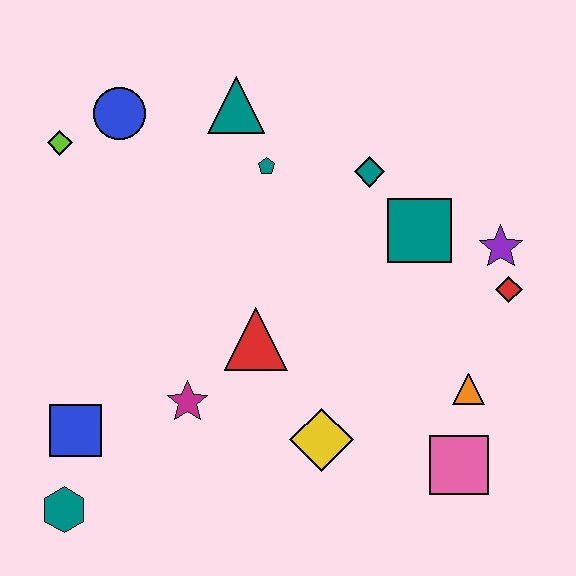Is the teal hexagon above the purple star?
No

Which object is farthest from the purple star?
The teal hexagon is farthest from the purple star.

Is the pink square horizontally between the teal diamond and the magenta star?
No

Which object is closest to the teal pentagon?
The teal triangle is closest to the teal pentagon.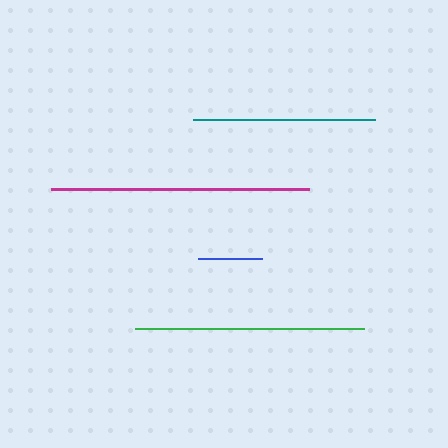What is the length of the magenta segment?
The magenta segment is approximately 258 pixels long.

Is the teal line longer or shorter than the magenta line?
The magenta line is longer than the teal line.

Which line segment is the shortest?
The blue line is the shortest at approximately 64 pixels.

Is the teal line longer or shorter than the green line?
The green line is longer than the teal line.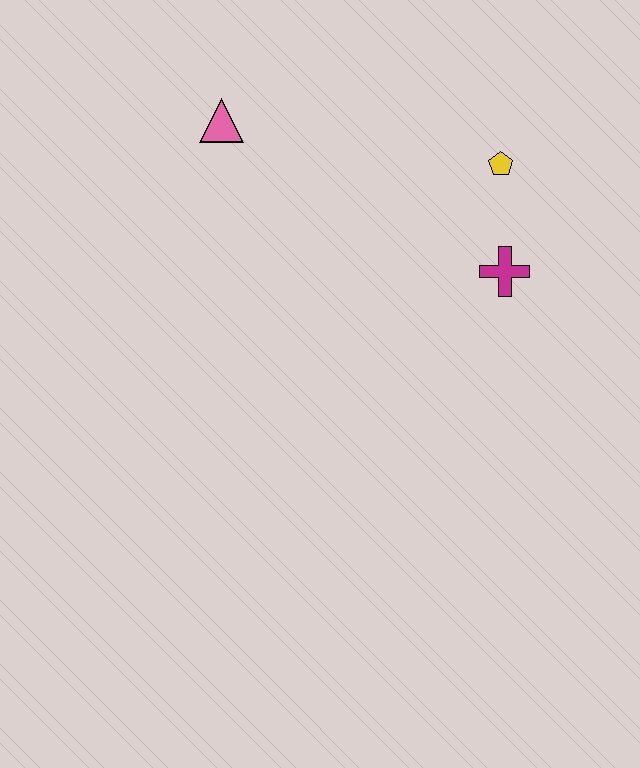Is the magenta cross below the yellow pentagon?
Yes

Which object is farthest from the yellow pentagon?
The pink triangle is farthest from the yellow pentagon.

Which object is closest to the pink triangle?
The yellow pentagon is closest to the pink triangle.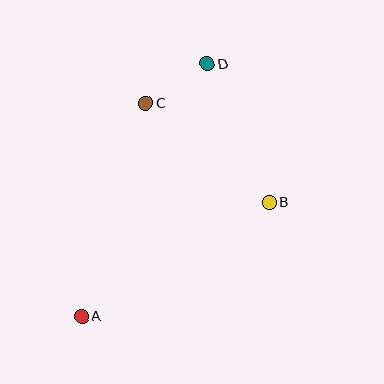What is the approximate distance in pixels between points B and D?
The distance between B and D is approximately 152 pixels.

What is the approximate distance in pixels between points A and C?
The distance between A and C is approximately 223 pixels.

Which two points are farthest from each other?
Points A and D are farthest from each other.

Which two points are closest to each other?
Points C and D are closest to each other.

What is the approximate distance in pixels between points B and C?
The distance between B and C is approximately 159 pixels.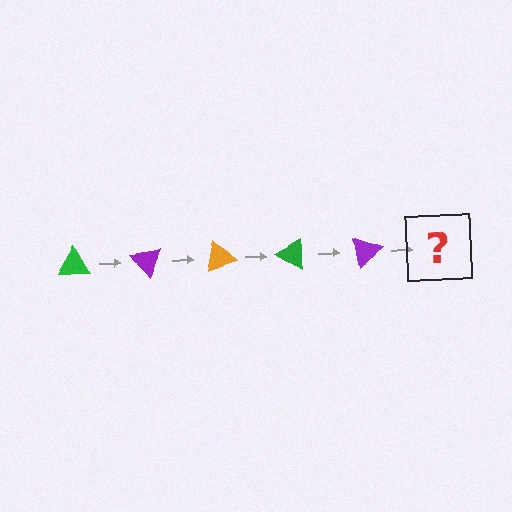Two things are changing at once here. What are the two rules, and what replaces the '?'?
The two rules are that it rotates 50 degrees each step and the color cycles through green, purple, and orange. The '?' should be an orange triangle, rotated 250 degrees from the start.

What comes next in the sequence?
The next element should be an orange triangle, rotated 250 degrees from the start.